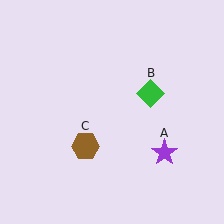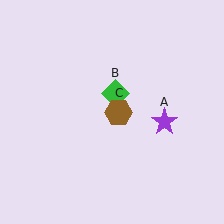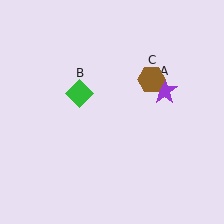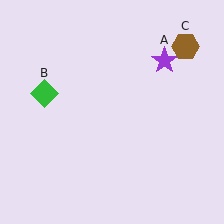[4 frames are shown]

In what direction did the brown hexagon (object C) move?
The brown hexagon (object C) moved up and to the right.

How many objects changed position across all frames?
3 objects changed position: purple star (object A), green diamond (object B), brown hexagon (object C).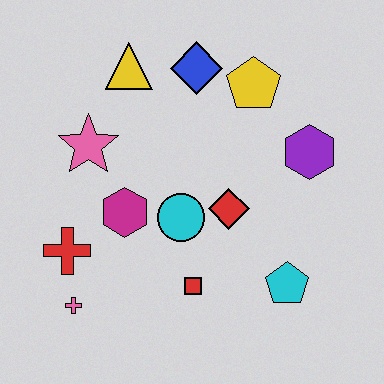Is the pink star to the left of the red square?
Yes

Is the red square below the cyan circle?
Yes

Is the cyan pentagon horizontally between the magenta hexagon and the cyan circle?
No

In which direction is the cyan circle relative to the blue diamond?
The cyan circle is below the blue diamond.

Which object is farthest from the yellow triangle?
The cyan pentagon is farthest from the yellow triangle.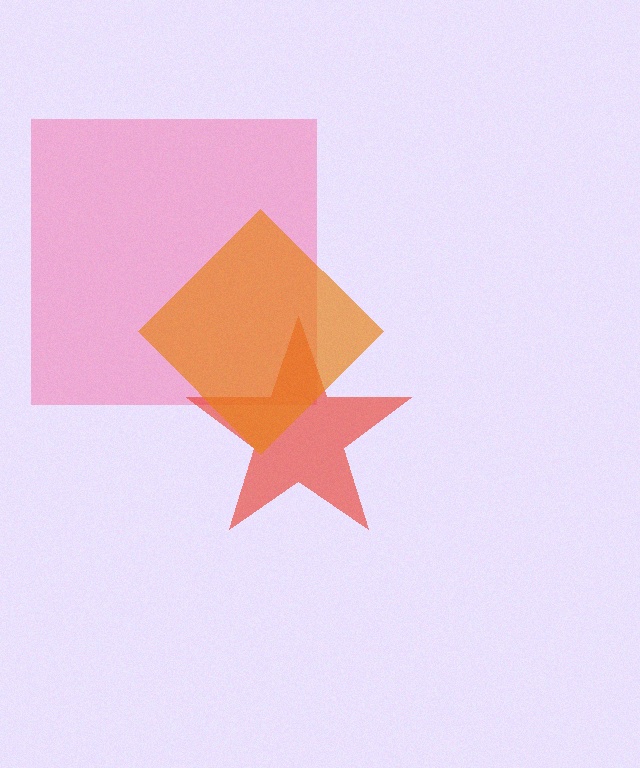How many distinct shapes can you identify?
There are 3 distinct shapes: a pink square, a red star, an orange diamond.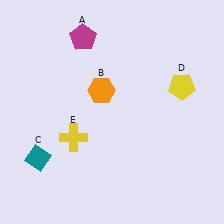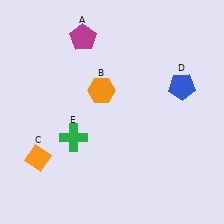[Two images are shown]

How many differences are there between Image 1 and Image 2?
There are 3 differences between the two images.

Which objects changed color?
C changed from teal to orange. D changed from yellow to blue. E changed from yellow to green.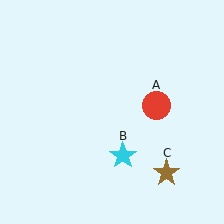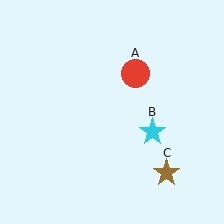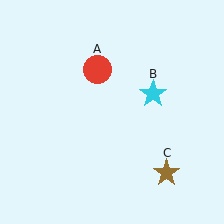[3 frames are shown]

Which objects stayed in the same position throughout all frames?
Brown star (object C) remained stationary.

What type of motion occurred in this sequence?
The red circle (object A), cyan star (object B) rotated counterclockwise around the center of the scene.